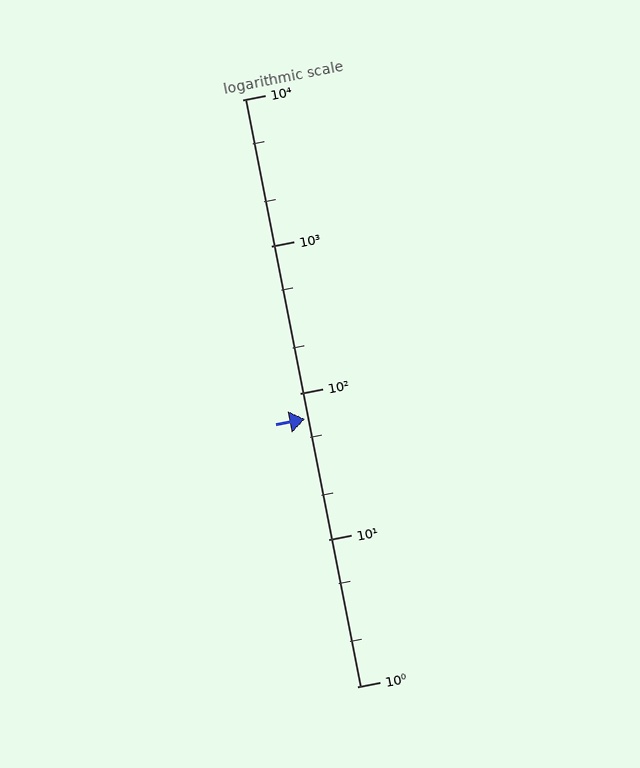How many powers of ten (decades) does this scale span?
The scale spans 4 decades, from 1 to 10000.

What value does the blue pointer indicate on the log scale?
The pointer indicates approximately 67.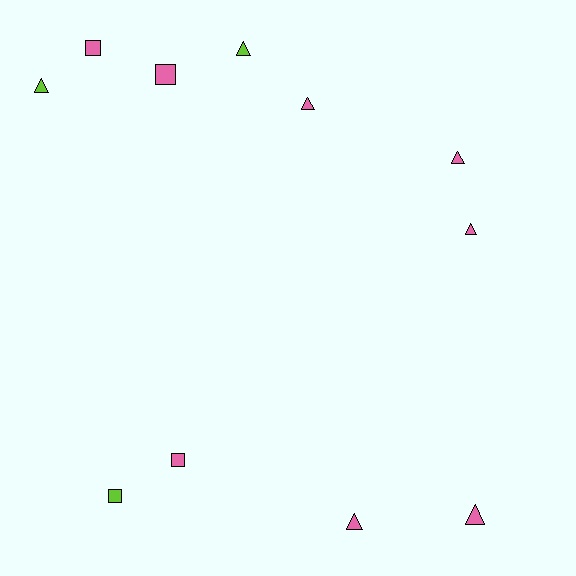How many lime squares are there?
There is 1 lime square.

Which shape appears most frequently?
Triangle, with 7 objects.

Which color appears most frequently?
Pink, with 8 objects.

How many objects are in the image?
There are 11 objects.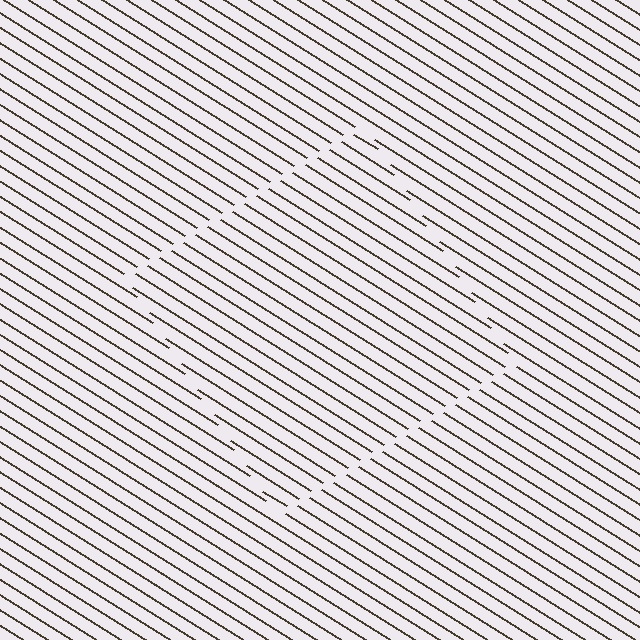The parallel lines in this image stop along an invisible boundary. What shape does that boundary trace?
An illusory square. The interior of the shape contains the same grating, shifted by half a period — the contour is defined by the phase discontinuity where line-ends from the inner and outer gratings abut.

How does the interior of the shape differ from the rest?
The interior of the shape contains the same grating, shifted by half a period — the contour is defined by the phase discontinuity where line-ends from the inner and outer gratings abut.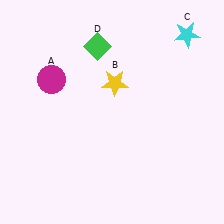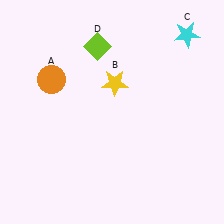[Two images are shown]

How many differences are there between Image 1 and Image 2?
There are 2 differences between the two images.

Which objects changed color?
A changed from magenta to orange. D changed from green to lime.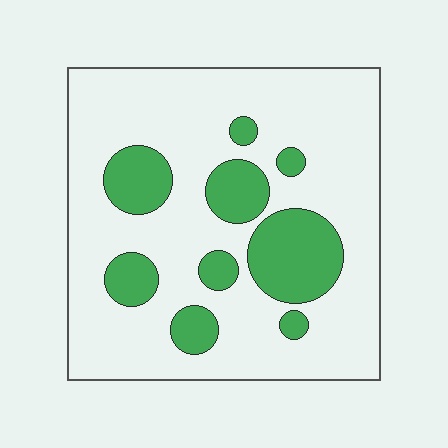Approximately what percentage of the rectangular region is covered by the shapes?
Approximately 20%.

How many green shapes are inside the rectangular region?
9.